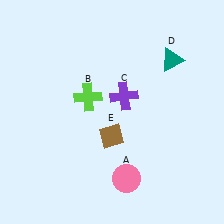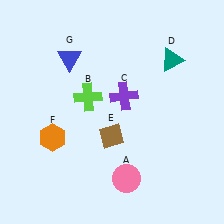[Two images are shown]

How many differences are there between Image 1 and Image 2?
There are 2 differences between the two images.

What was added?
An orange hexagon (F), a blue triangle (G) were added in Image 2.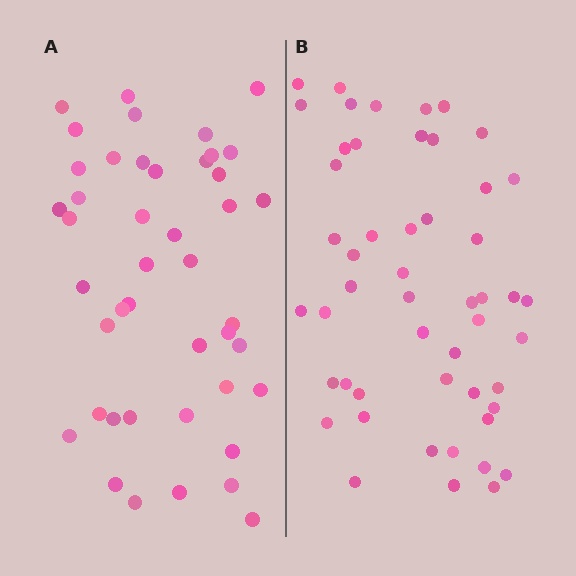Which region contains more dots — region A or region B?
Region B (the right region) has more dots.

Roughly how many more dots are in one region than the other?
Region B has roughly 8 or so more dots than region A.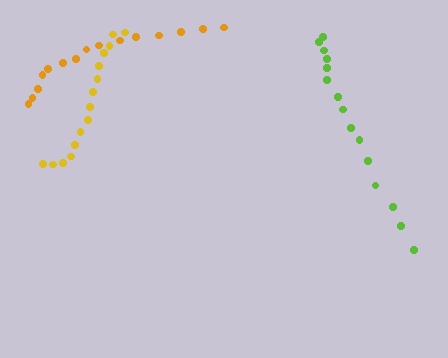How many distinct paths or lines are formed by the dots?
There are 3 distinct paths.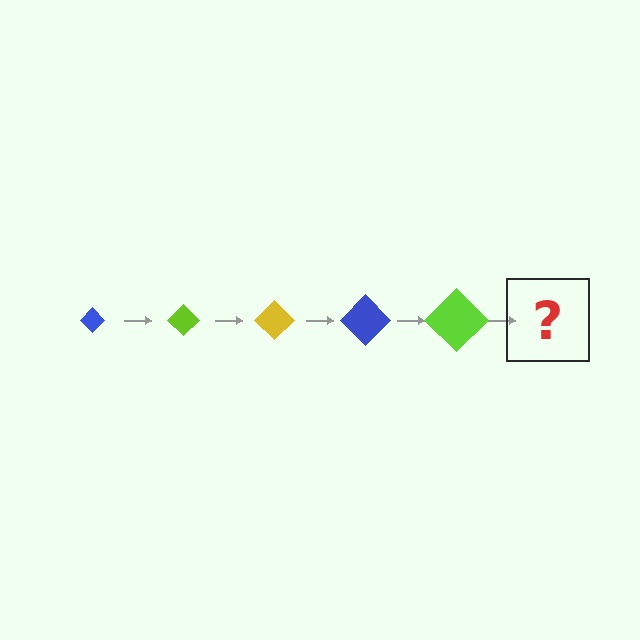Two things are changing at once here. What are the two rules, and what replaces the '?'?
The two rules are that the diamond grows larger each step and the color cycles through blue, lime, and yellow. The '?' should be a yellow diamond, larger than the previous one.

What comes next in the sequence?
The next element should be a yellow diamond, larger than the previous one.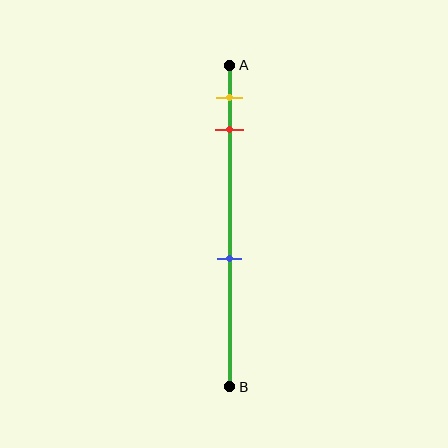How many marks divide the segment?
There are 3 marks dividing the segment.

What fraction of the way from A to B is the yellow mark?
The yellow mark is approximately 10% (0.1) of the way from A to B.